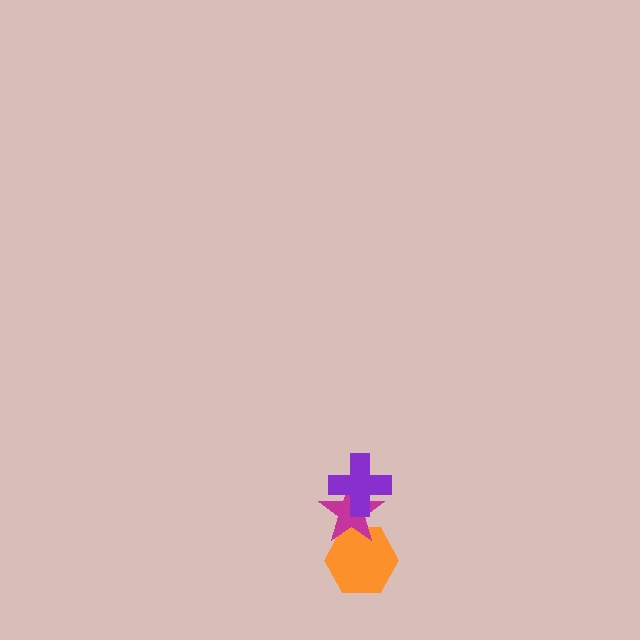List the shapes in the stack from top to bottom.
From top to bottom: the purple cross, the magenta star, the orange hexagon.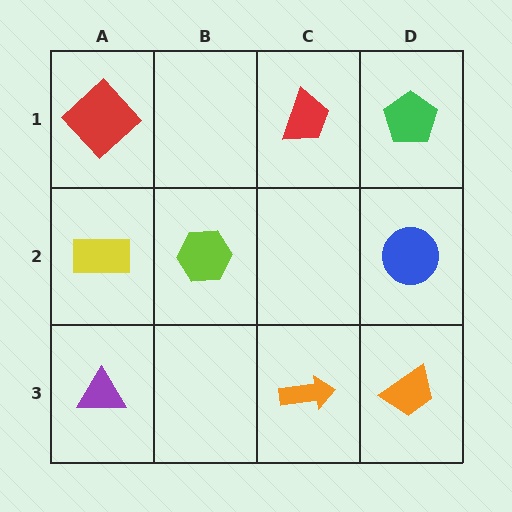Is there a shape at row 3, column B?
No, that cell is empty.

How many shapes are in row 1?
3 shapes.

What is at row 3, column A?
A purple triangle.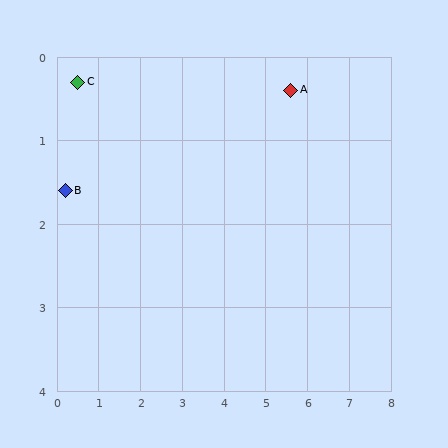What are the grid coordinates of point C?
Point C is at approximately (0.5, 0.3).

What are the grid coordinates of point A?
Point A is at approximately (5.6, 0.4).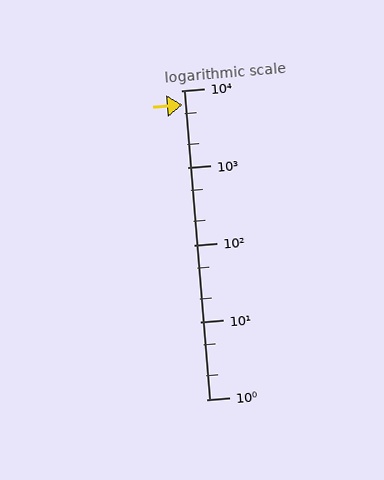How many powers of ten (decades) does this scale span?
The scale spans 4 decades, from 1 to 10000.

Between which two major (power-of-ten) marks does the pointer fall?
The pointer is between 1000 and 10000.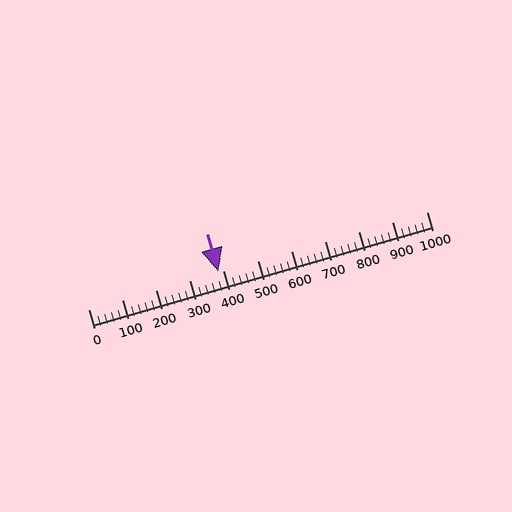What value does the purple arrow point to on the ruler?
The purple arrow points to approximately 385.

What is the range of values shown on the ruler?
The ruler shows values from 0 to 1000.